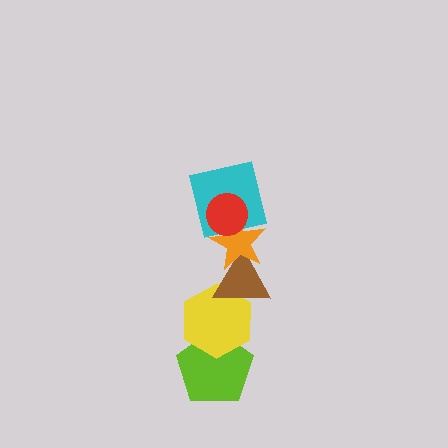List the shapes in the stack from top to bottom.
From top to bottom: the red circle, the cyan square, the orange star, the brown triangle, the yellow hexagon, the lime pentagon.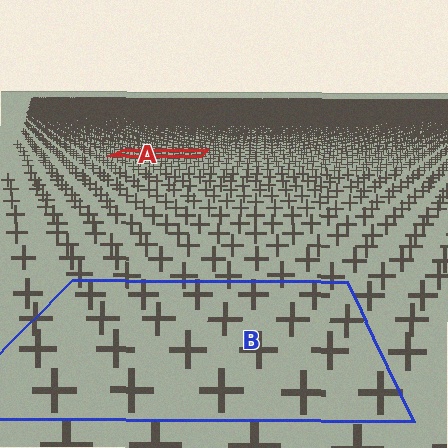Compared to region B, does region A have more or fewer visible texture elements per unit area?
Region A has more texture elements per unit area — they are packed more densely because it is farther away.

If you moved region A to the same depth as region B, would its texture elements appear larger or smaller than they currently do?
They would appear larger. At a closer depth, the same texture elements are projected at a bigger on-screen size.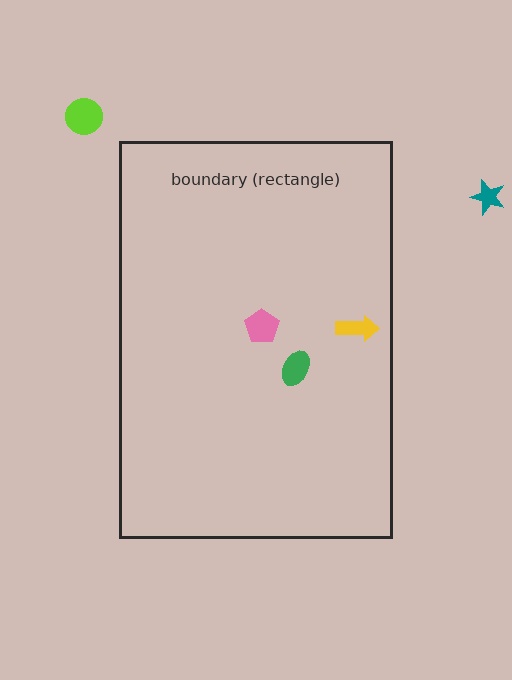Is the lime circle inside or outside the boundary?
Outside.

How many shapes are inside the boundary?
3 inside, 2 outside.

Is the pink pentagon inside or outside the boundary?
Inside.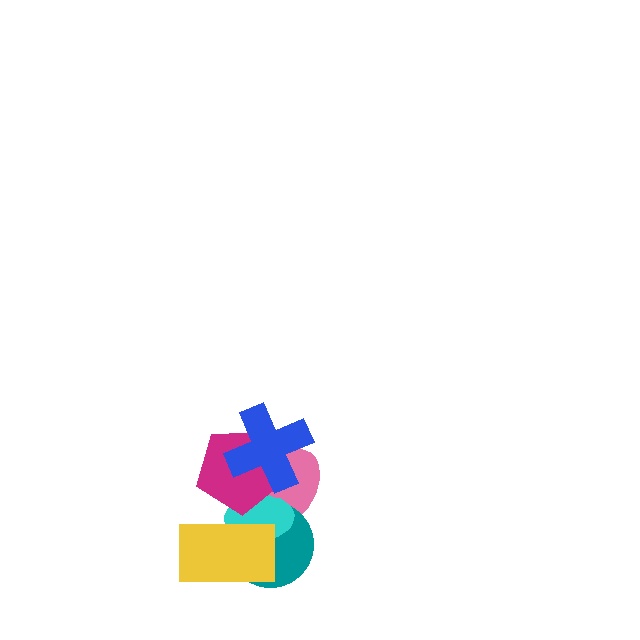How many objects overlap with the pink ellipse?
5 objects overlap with the pink ellipse.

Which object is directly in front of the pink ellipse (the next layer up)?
The teal circle is directly in front of the pink ellipse.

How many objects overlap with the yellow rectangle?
4 objects overlap with the yellow rectangle.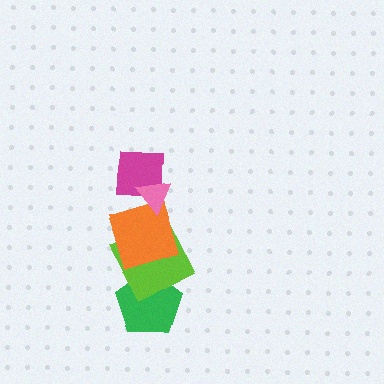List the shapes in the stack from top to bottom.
From top to bottom: the pink triangle, the magenta square, the orange square, the lime square, the green pentagon.